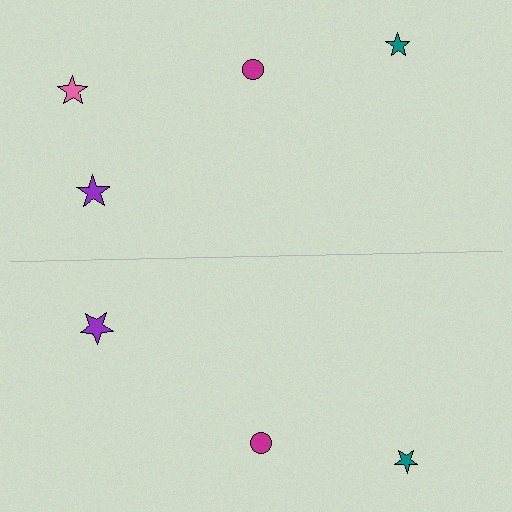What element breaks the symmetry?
A pink star is missing from the bottom side.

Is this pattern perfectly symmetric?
No, the pattern is not perfectly symmetric. A pink star is missing from the bottom side.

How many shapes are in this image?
There are 7 shapes in this image.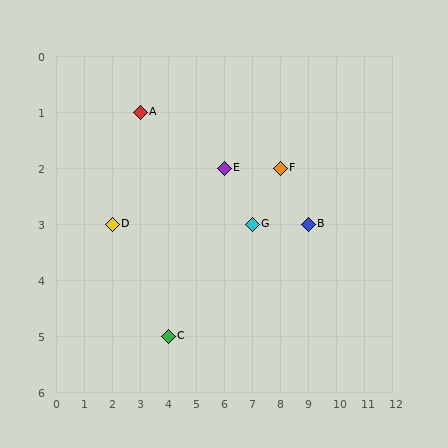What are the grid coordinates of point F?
Point F is at grid coordinates (8, 2).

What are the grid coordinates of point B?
Point B is at grid coordinates (9, 3).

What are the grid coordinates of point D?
Point D is at grid coordinates (2, 3).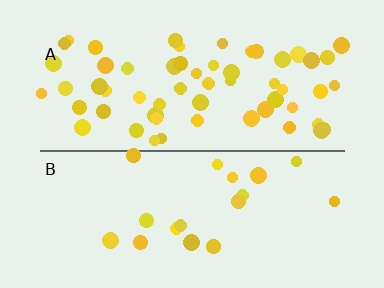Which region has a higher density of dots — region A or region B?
A (the top).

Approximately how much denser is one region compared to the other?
Approximately 3.1× — region A over region B.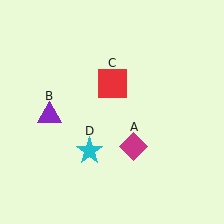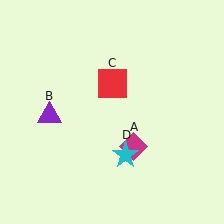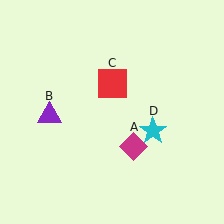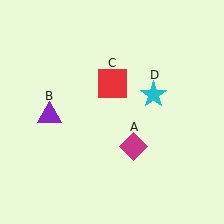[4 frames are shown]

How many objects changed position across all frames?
1 object changed position: cyan star (object D).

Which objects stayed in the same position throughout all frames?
Magenta diamond (object A) and purple triangle (object B) and red square (object C) remained stationary.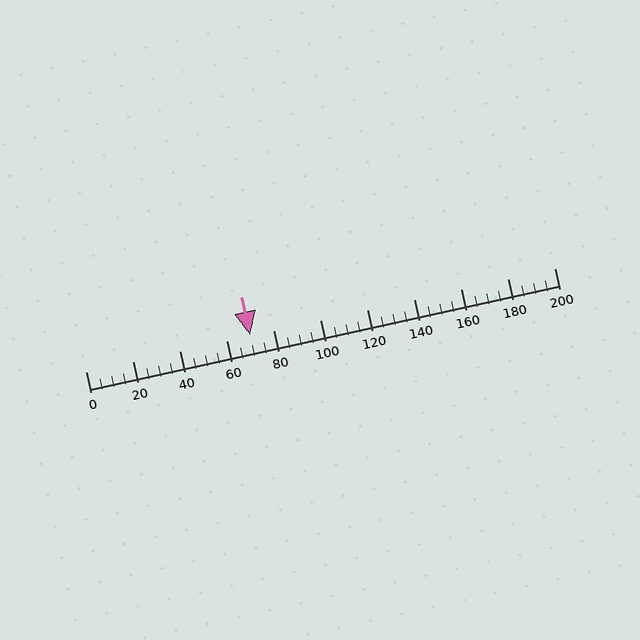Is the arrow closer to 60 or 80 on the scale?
The arrow is closer to 80.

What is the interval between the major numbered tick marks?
The major tick marks are spaced 20 units apart.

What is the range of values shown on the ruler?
The ruler shows values from 0 to 200.